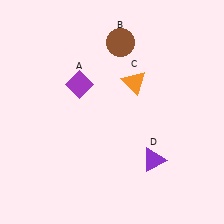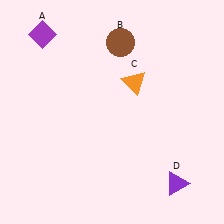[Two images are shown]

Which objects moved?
The objects that moved are: the purple diamond (A), the purple triangle (D).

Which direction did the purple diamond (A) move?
The purple diamond (A) moved up.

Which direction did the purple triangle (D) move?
The purple triangle (D) moved down.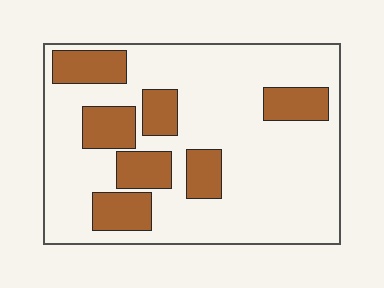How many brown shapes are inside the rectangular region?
7.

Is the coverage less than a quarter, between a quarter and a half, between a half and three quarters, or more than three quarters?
Between a quarter and a half.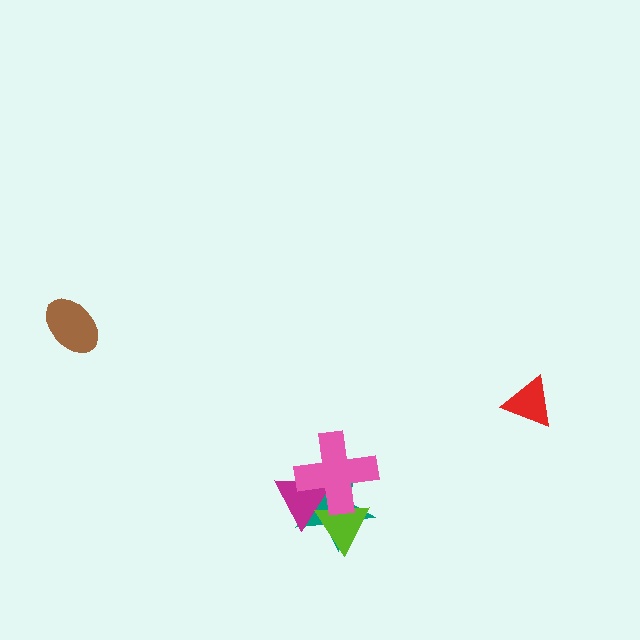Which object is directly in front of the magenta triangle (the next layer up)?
The lime triangle is directly in front of the magenta triangle.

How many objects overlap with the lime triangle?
3 objects overlap with the lime triangle.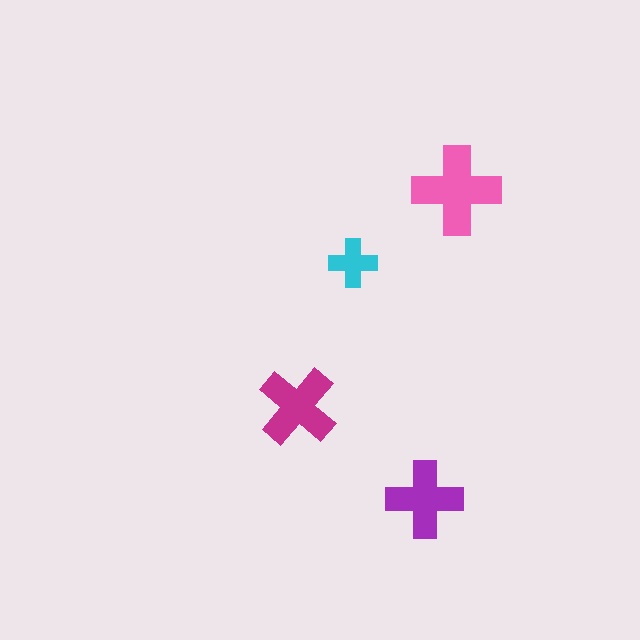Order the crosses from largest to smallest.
the pink one, the magenta one, the purple one, the cyan one.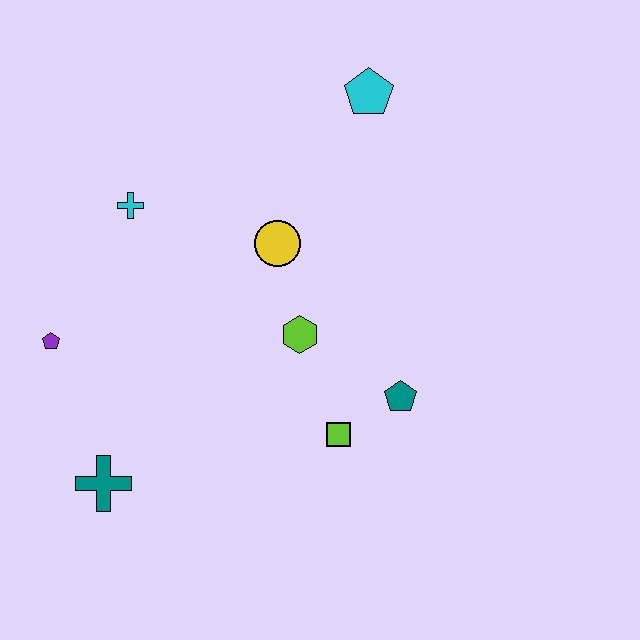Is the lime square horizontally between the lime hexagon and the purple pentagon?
No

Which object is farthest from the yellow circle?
The teal cross is farthest from the yellow circle.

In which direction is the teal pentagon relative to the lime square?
The teal pentagon is to the right of the lime square.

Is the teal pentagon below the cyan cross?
Yes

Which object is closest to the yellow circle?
The lime hexagon is closest to the yellow circle.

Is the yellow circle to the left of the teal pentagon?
Yes